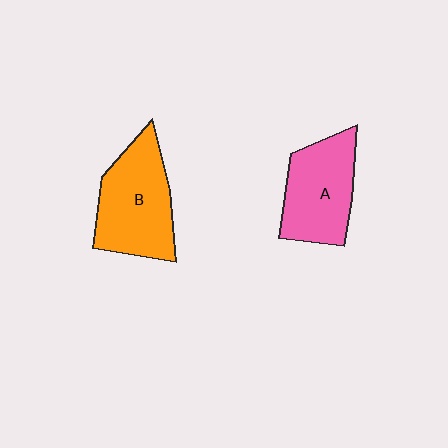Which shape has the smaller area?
Shape A (pink).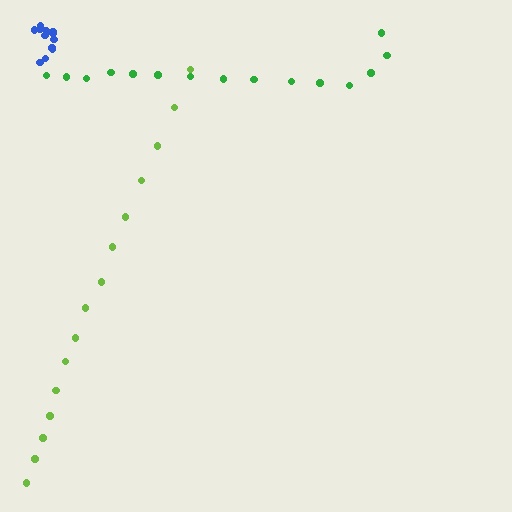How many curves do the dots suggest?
There are 3 distinct paths.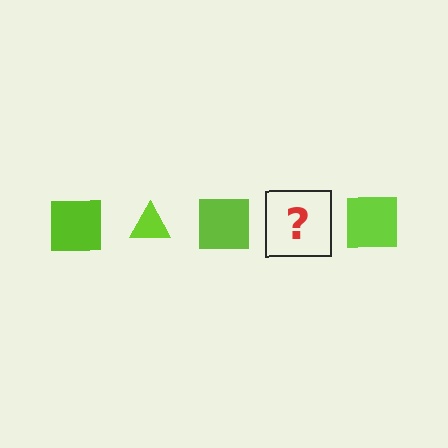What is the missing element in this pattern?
The missing element is a lime triangle.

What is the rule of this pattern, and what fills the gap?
The rule is that the pattern cycles through square, triangle shapes in lime. The gap should be filled with a lime triangle.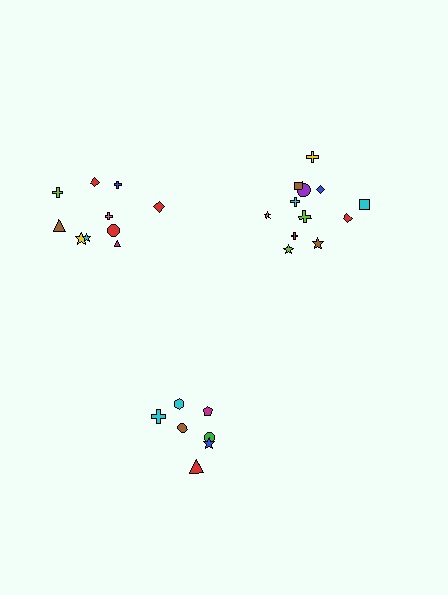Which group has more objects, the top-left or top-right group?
The top-right group.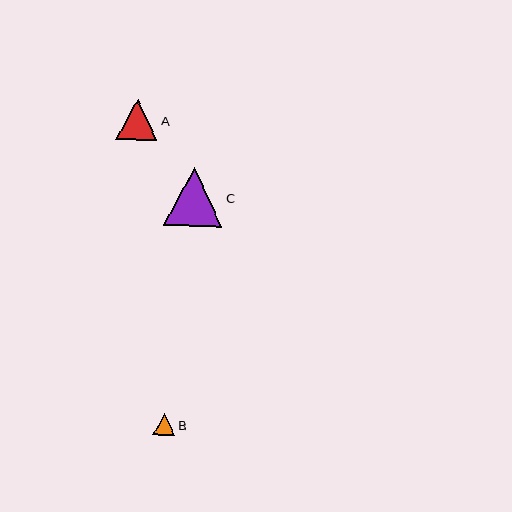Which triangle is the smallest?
Triangle B is the smallest with a size of approximately 22 pixels.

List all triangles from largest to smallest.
From largest to smallest: C, A, B.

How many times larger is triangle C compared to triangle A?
Triangle C is approximately 1.4 times the size of triangle A.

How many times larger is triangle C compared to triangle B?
Triangle C is approximately 2.7 times the size of triangle B.